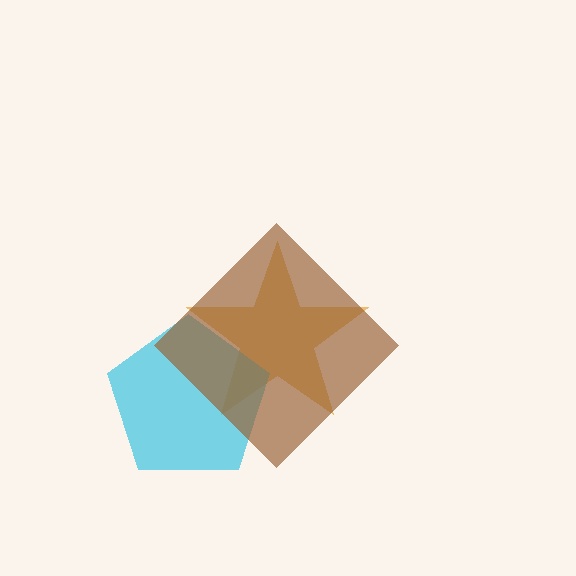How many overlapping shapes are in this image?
There are 3 overlapping shapes in the image.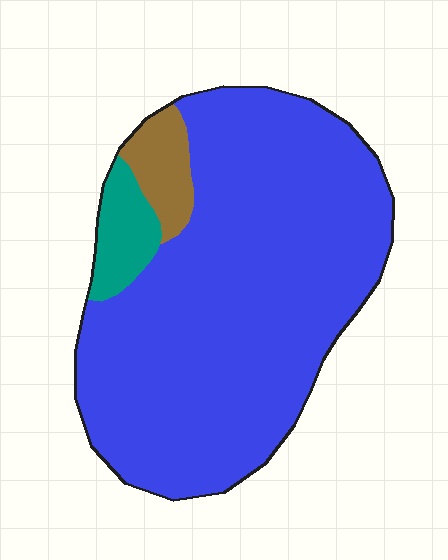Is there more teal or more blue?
Blue.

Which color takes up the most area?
Blue, at roughly 85%.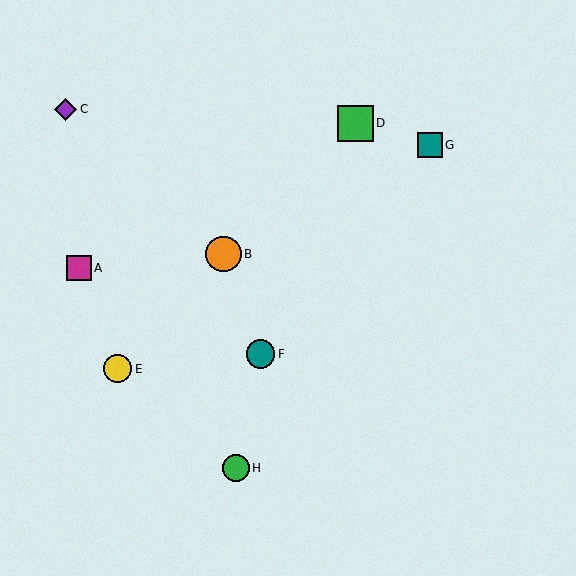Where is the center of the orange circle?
The center of the orange circle is at (223, 254).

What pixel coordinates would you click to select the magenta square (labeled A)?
Click at (79, 268) to select the magenta square A.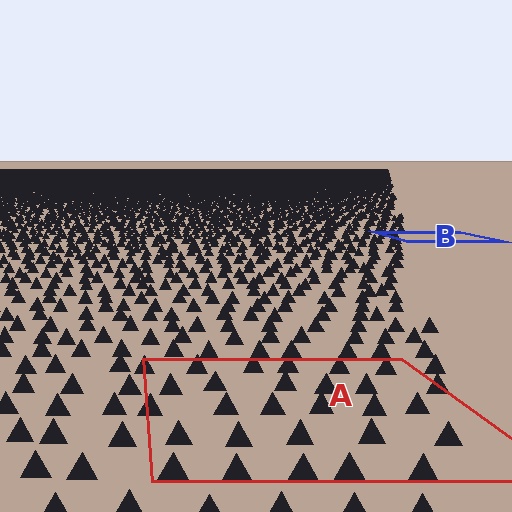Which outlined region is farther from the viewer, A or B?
Region B is farther from the viewer — the texture elements inside it appear smaller and more densely packed.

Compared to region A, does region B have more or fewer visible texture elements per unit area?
Region B has more texture elements per unit area — they are packed more densely because it is farther away.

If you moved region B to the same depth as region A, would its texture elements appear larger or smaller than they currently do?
They would appear larger. At a closer depth, the same texture elements are projected at a bigger on-screen size.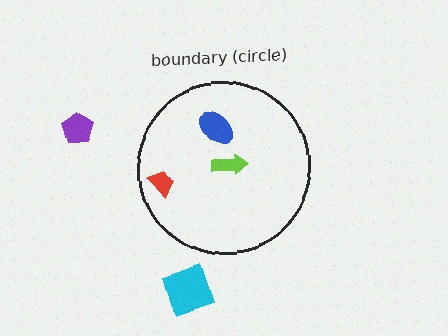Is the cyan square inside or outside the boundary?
Outside.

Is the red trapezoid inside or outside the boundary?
Inside.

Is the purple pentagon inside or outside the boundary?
Outside.